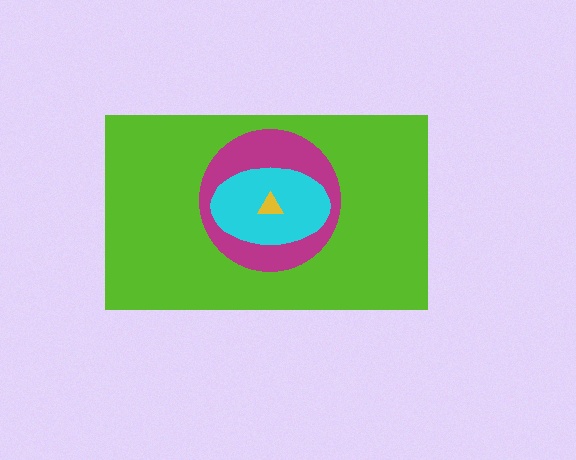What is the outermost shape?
The lime rectangle.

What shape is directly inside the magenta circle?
The cyan ellipse.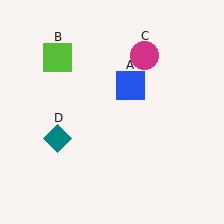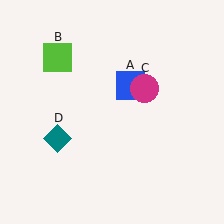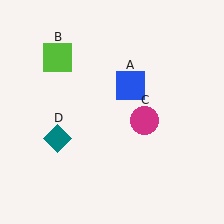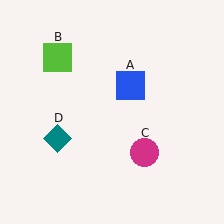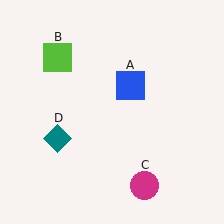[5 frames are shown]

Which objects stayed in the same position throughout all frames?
Blue square (object A) and lime square (object B) and teal diamond (object D) remained stationary.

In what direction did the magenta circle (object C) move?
The magenta circle (object C) moved down.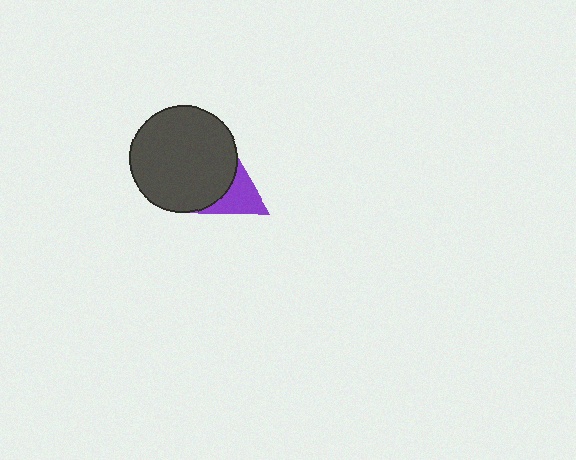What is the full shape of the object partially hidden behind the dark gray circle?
The partially hidden object is a purple triangle.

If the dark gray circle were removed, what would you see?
You would see the complete purple triangle.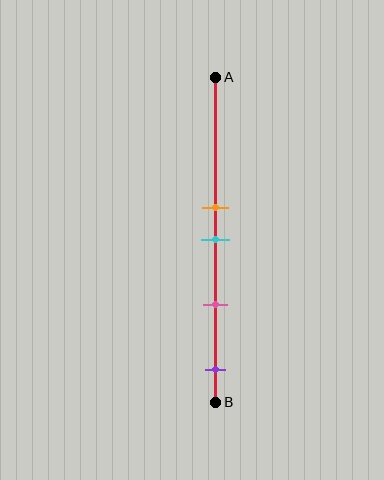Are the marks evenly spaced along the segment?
No, the marks are not evenly spaced.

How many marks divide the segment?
There are 4 marks dividing the segment.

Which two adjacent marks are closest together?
The orange and cyan marks are the closest adjacent pair.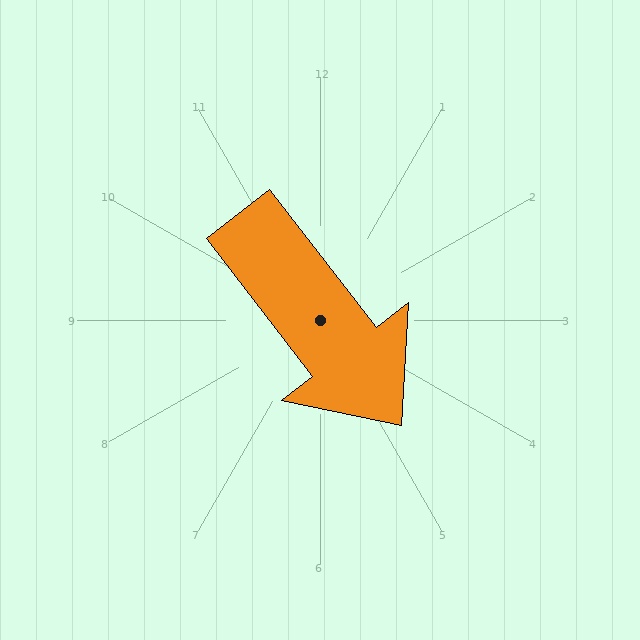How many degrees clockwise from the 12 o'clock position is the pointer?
Approximately 142 degrees.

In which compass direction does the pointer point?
Southeast.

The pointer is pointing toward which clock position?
Roughly 5 o'clock.